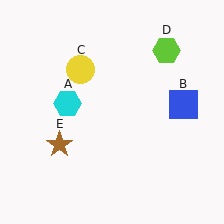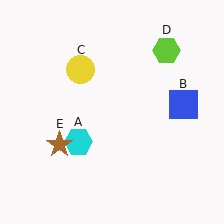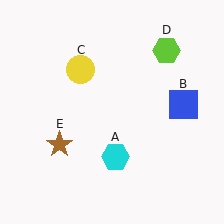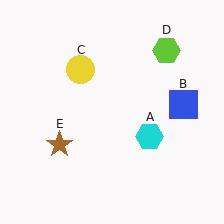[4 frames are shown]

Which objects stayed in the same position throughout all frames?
Blue square (object B) and yellow circle (object C) and lime hexagon (object D) and brown star (object E) remained stationary.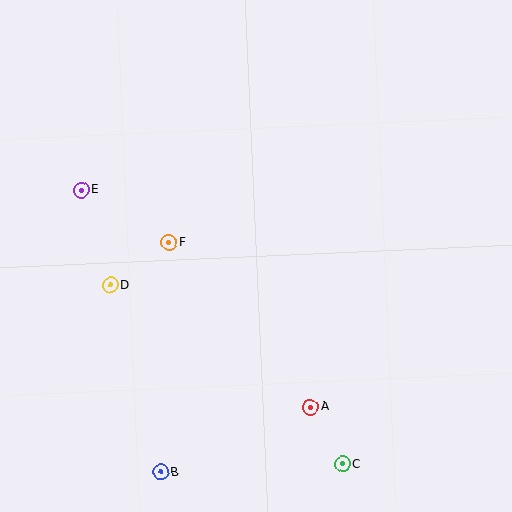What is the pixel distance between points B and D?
The distance between B and D is 193 pixels.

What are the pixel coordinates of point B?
Point B is at (161, 472).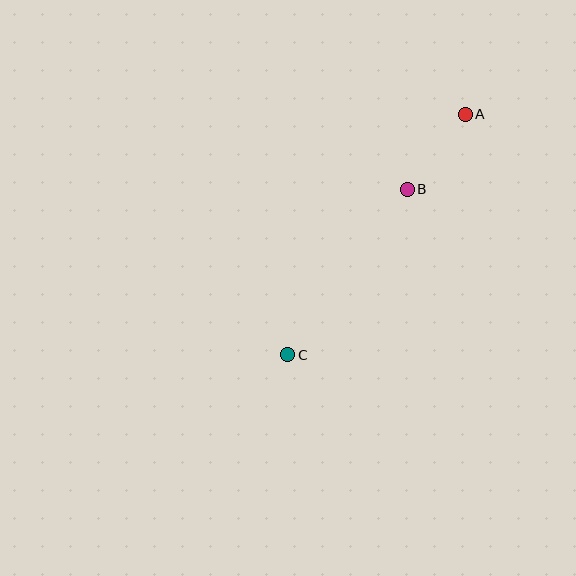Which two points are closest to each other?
Points A and B are closest to each other.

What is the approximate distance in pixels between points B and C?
The distance between B and C is approximately 204 pixels.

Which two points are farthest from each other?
Points A and C are farthest from each other.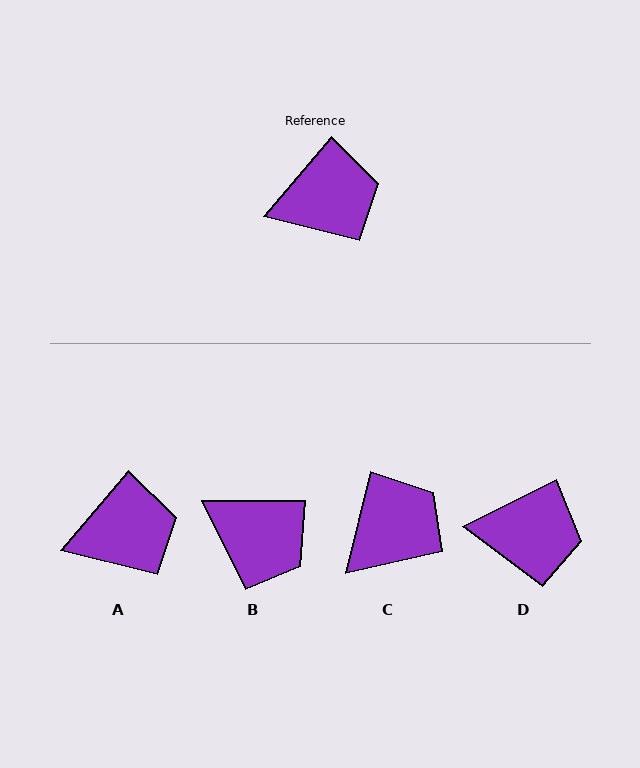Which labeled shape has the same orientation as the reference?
A.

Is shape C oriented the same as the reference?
No, it is off by about 27 degrees.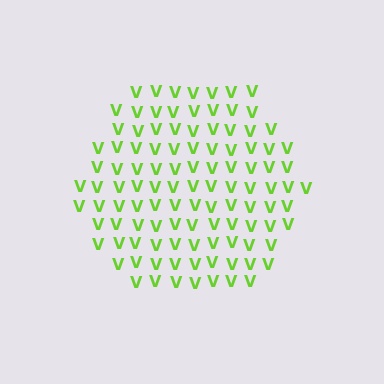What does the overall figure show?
The overall figure shows a hexagon.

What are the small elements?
The small elements are letter V's.